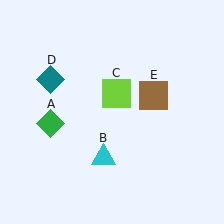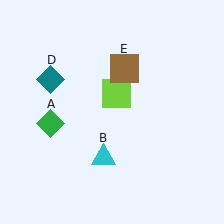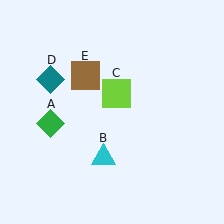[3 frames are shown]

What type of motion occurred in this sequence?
The brown square (object E) rotated counterclockwise around the center of the scene.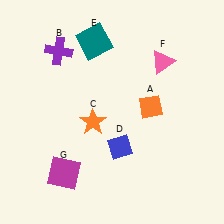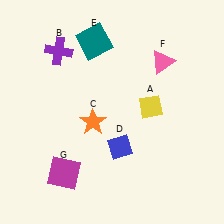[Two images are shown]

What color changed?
The diamond (A) changed from orange in Image 1 to yellow in Image 2.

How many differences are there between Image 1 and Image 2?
There is 1 difference between the two images.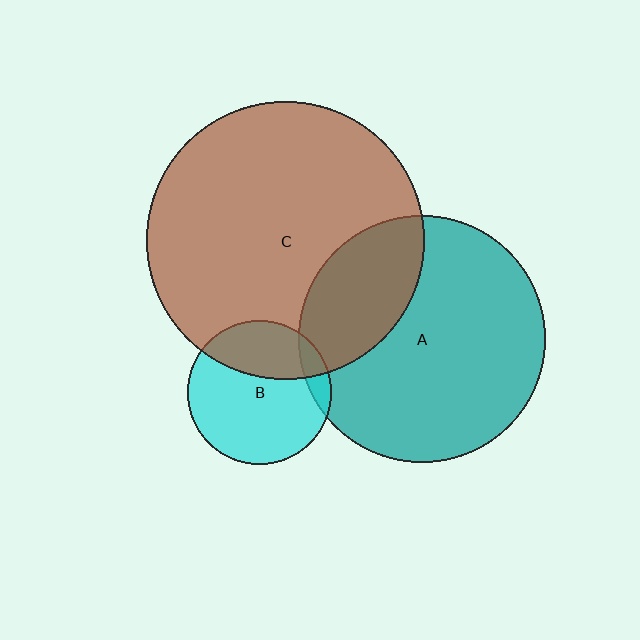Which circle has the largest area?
Circle C (brown).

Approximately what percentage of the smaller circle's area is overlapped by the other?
Approximately 10%.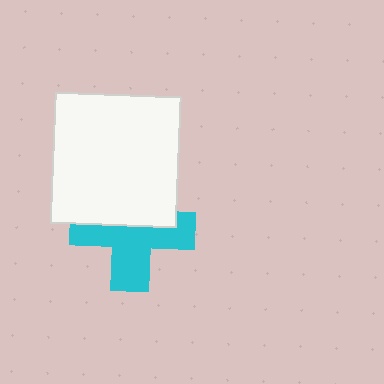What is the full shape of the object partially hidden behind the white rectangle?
The partially hidden object is a cyan cross.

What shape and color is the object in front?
The object in front is a white rectangle.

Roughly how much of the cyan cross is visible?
About half of it is visible (roughly 56%).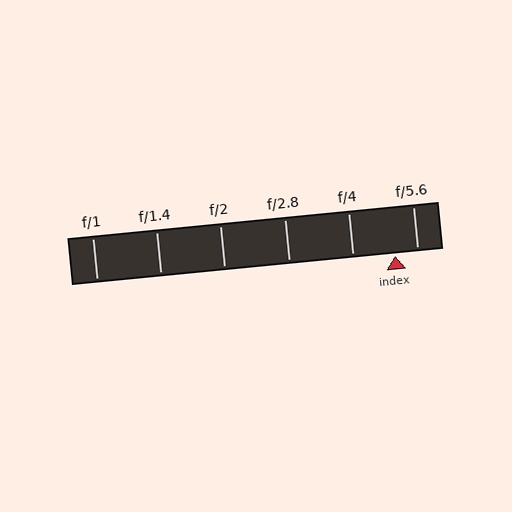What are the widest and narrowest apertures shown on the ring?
The widest aperture shown is f/1 and the narrowest is f/5.6.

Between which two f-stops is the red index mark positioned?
The index mark is between f/4 and f/5.6.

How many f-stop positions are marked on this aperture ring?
There are 6 f-stop positions marked.